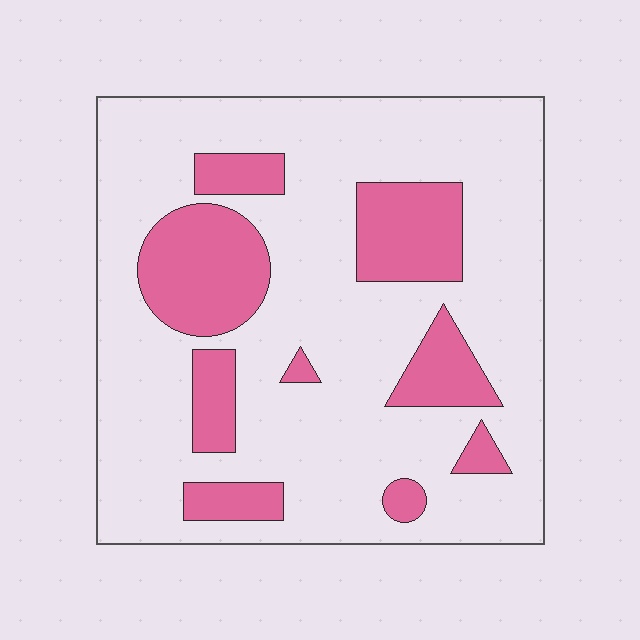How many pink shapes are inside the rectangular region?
9.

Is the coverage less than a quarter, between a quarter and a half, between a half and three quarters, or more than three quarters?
Less than a quarter.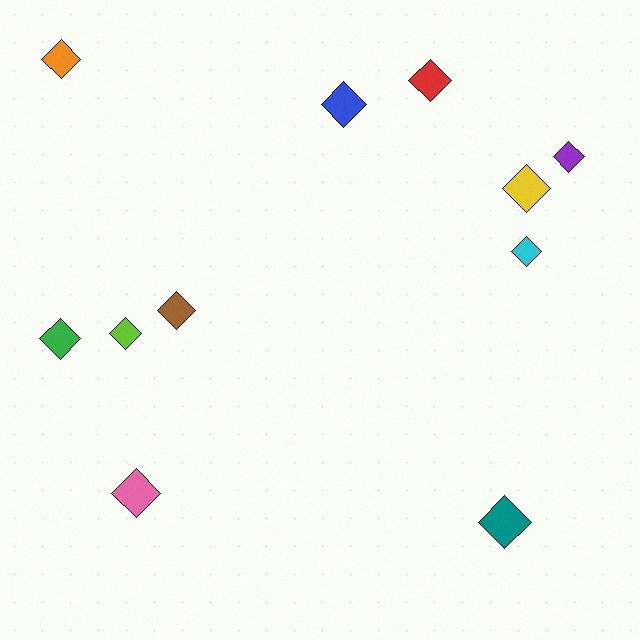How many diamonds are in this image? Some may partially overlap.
There are 11 diamonds.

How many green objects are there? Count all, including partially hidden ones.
There is 1 green object.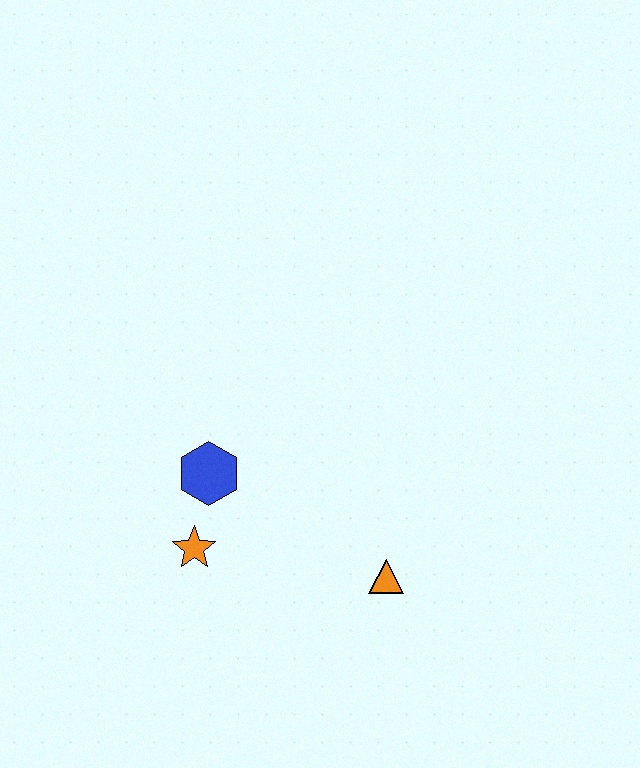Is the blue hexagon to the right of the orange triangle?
No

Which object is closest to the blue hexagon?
The orange star is closest to the blue hexagon.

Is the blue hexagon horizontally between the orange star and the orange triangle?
Yes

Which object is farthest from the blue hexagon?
The orange triangle is farthest from the blue hexagon.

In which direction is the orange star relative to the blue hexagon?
The orange star is below the blue hexagon.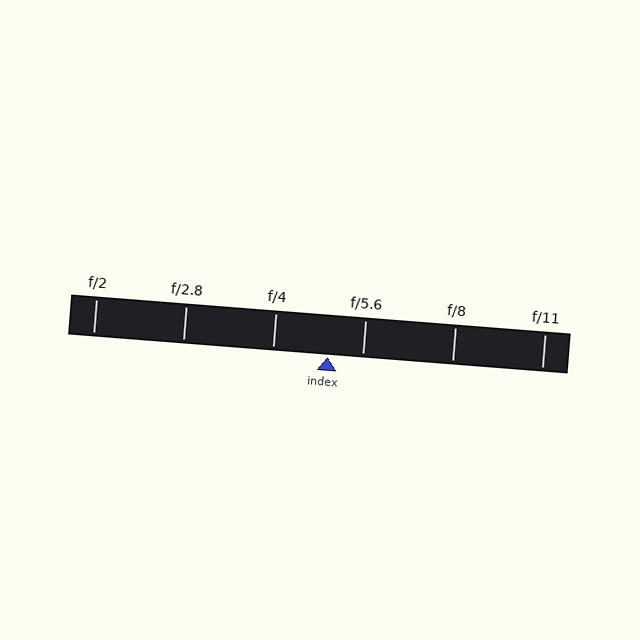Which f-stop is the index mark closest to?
The index mark is closest to f/5.6.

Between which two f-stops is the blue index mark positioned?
The index mark is between f/4 and f/5.6.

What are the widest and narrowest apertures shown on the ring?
The widest aperture shown is f/2 and the narrowest is f/11.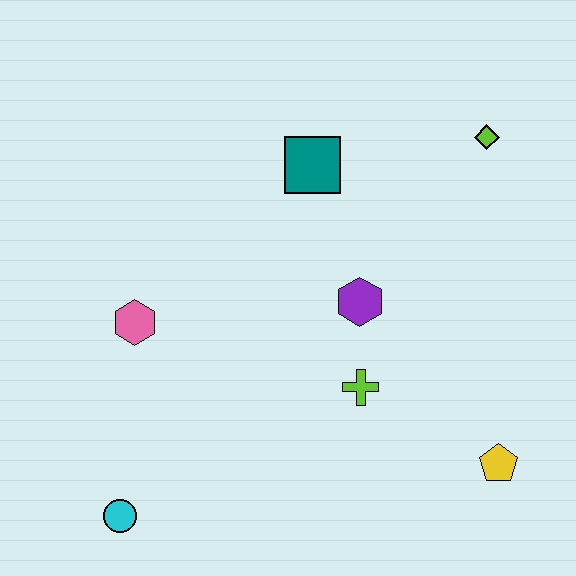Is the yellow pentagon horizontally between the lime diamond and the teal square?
No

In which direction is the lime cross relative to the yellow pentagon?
The lime cross is to the left of the yellow pentagon.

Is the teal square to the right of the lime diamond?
No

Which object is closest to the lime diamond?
The teal square is closest to the lime diamond.